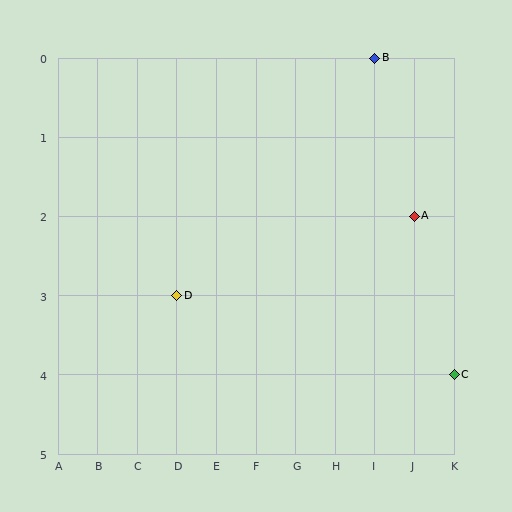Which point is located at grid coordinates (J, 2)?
Point A is at (J, 2).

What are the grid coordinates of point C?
Point C is at grid coordinates (K, 4).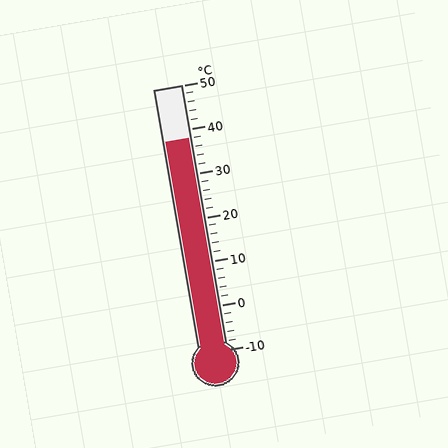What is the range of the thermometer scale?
The thermometer scale ranges from -10°C to 50°C.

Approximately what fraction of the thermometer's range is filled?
The thermometer is filled to approximately 80% of its range.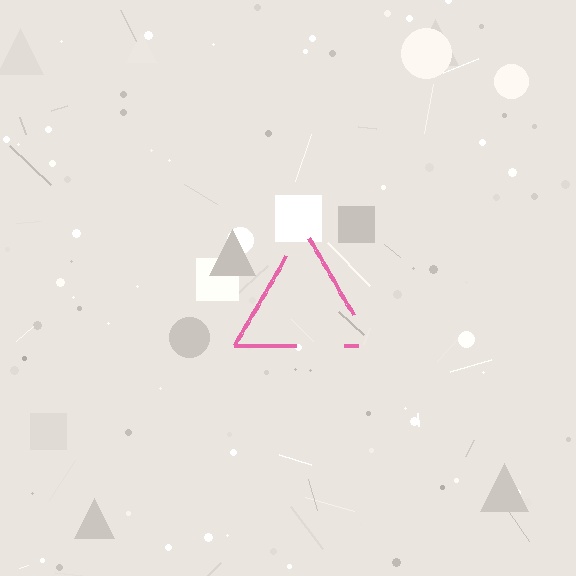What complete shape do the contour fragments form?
The contour fragments form a triangle.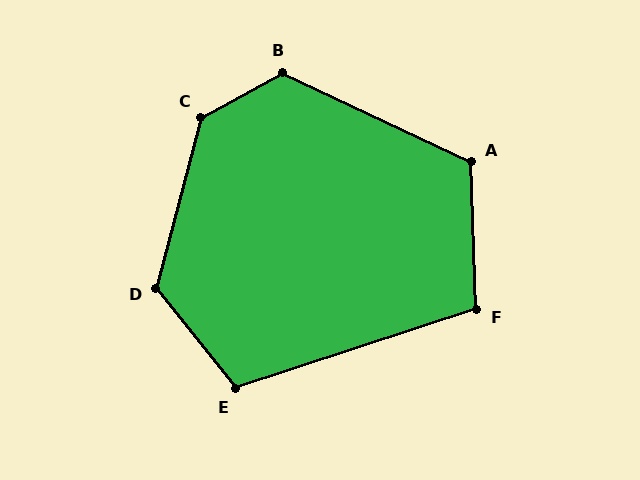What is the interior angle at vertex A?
Approximately 117 degrees (obtuse).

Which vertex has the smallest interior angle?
F, at approximately 106 degrees.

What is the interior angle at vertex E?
Approximately 110 degrees (obtuse).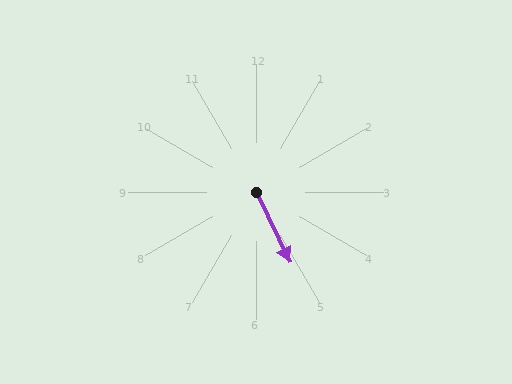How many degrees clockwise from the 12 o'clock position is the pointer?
Approximately 155 degrees.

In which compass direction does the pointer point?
Southeast.